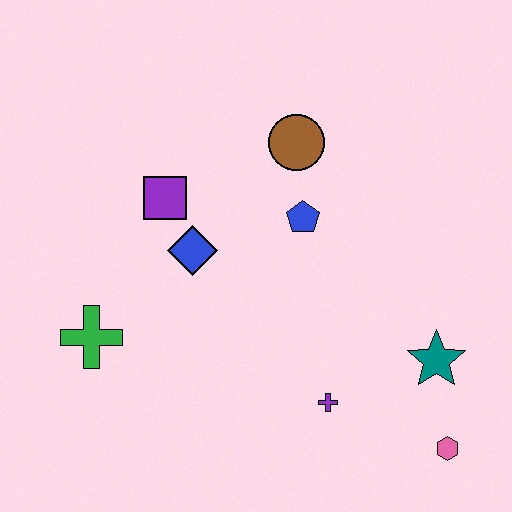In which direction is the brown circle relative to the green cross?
The brown circle is to the right of the green cross.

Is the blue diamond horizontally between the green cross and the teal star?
Yes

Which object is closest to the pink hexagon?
The teal star is closest to the pink hexagon.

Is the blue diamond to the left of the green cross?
No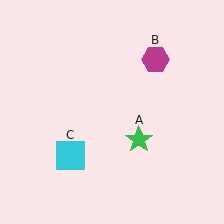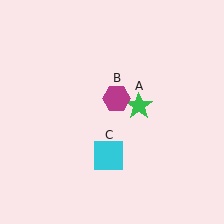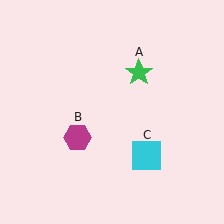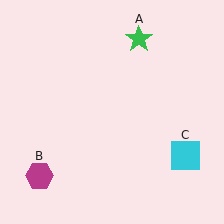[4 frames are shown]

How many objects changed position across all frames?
3 objects changed position: green star (object A), magenta hexagon (object B), cyan square (object C).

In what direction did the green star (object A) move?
The green star (object A) moved up.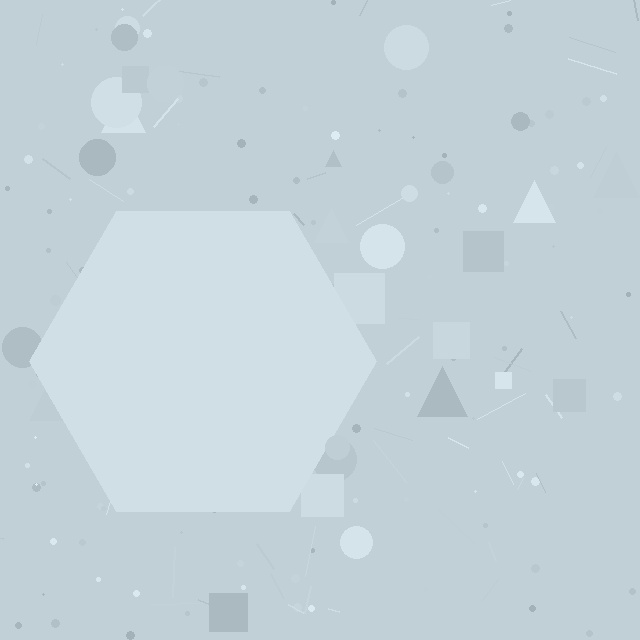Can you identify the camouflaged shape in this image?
The camouflaged shape is a hexagon.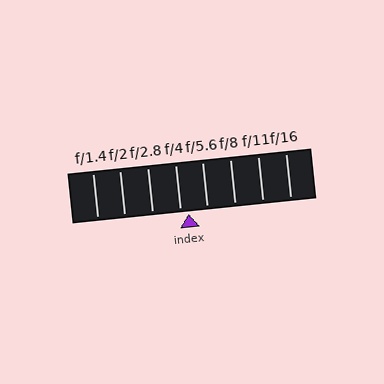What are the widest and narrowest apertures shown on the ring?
The widest aperture shown is f/1.4 and the narrowest is f/16.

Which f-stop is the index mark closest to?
The index mark is closest to f/4.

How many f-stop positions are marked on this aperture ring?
There are 8 f-stop positions marked.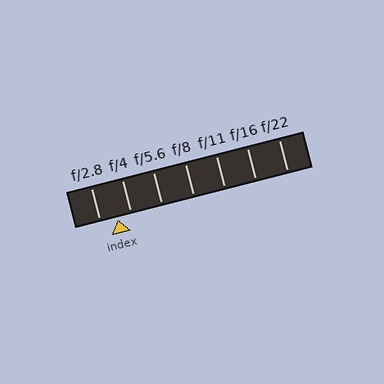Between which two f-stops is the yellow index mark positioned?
The index mark is between f/2.8 and f/4.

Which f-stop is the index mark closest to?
The index mark is closest to f/4.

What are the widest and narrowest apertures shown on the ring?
The widest aperture shown is f/2.8 and the narrowest is f/22.